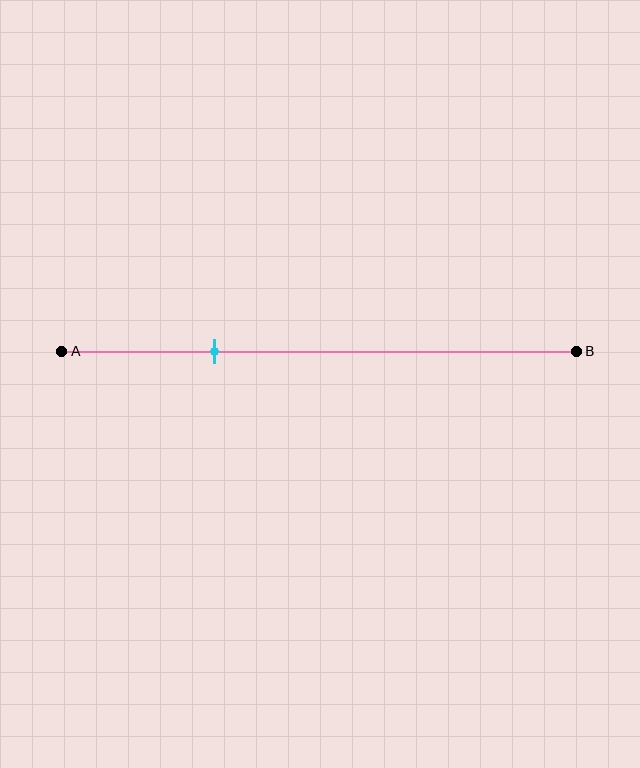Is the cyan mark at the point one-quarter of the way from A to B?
No, the mark is at about 30% from A, not at the 25% one-quarter point.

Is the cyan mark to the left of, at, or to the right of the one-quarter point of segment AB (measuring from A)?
The cyan mark is to the right of the one-quarter point of segment AB.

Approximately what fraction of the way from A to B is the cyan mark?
The cyan mark is approximately 30% of the way from A to B.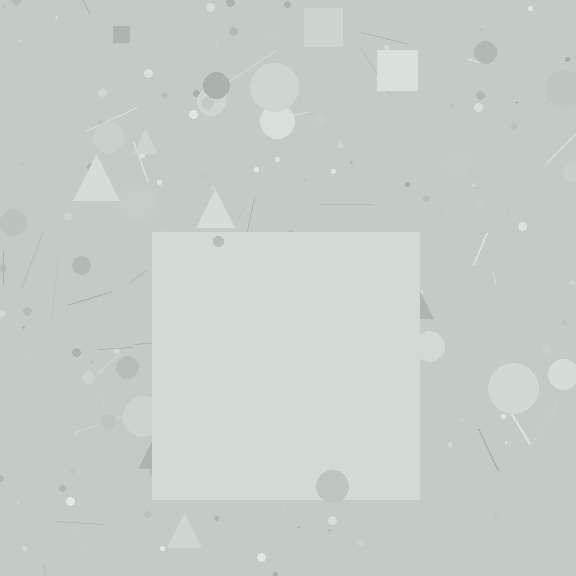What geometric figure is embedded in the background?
A square is embedded in the background.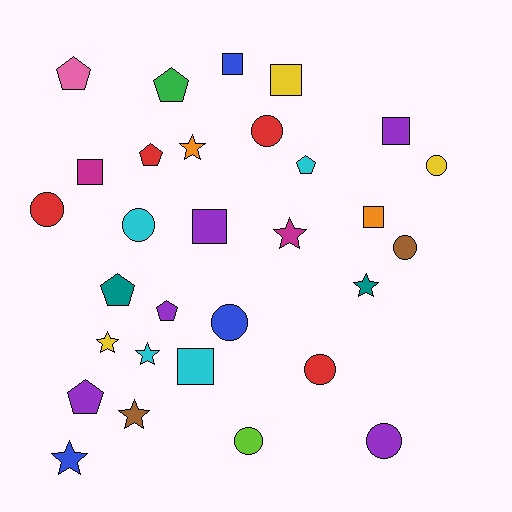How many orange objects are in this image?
There are 2 orange objects.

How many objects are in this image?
There are 30 objects.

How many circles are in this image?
There are 9 circles.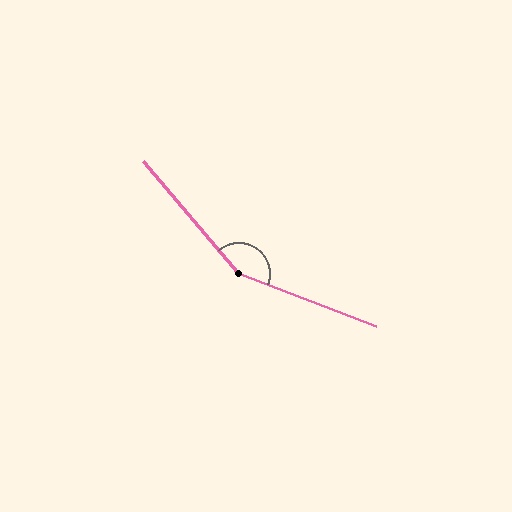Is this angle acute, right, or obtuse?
It is obtuse.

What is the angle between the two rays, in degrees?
Approximately 151 degrees.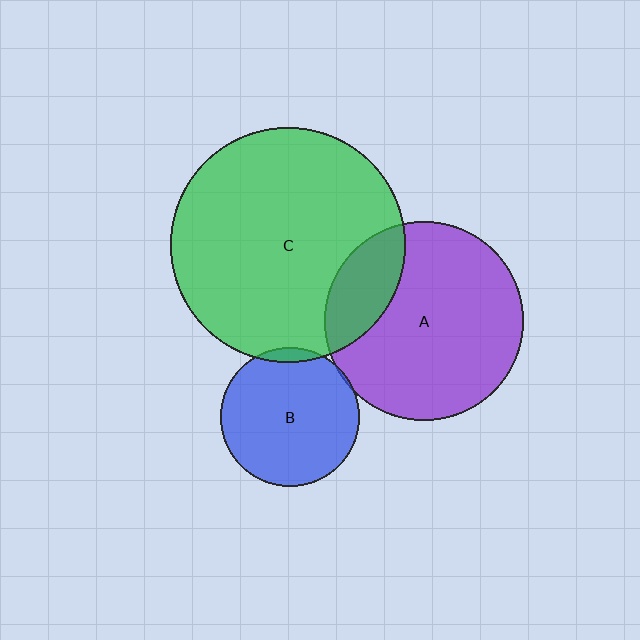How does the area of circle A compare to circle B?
Approximately 2.1 times.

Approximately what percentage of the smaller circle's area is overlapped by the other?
Approximately 20%.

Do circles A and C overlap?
Yes.